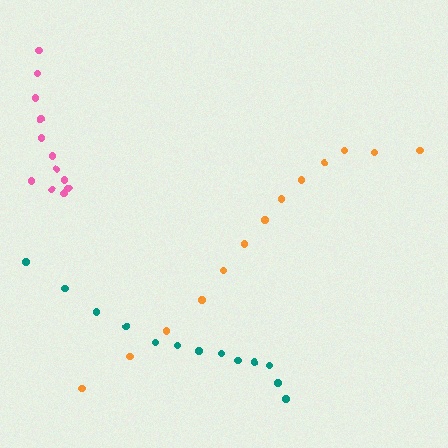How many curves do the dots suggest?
There are 3 distinct paths.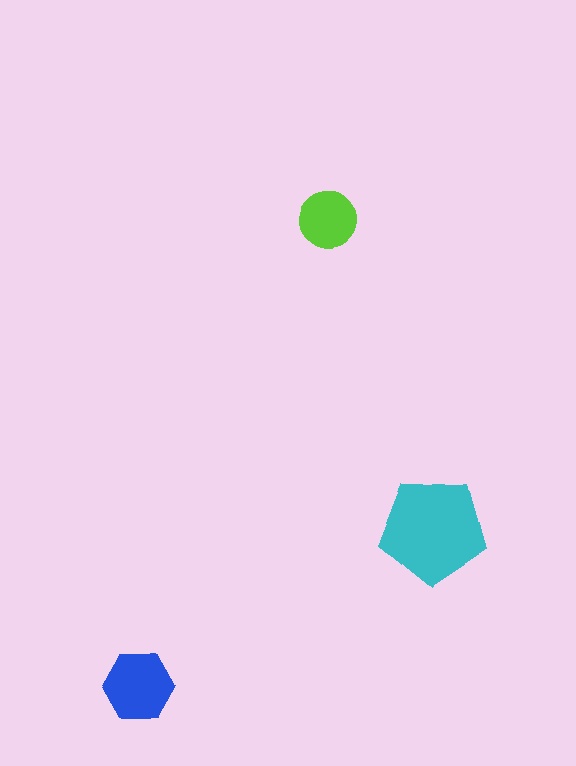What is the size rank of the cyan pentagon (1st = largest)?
1st.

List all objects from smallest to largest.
The lime circle, the blue hexagon, the cyan pentagon.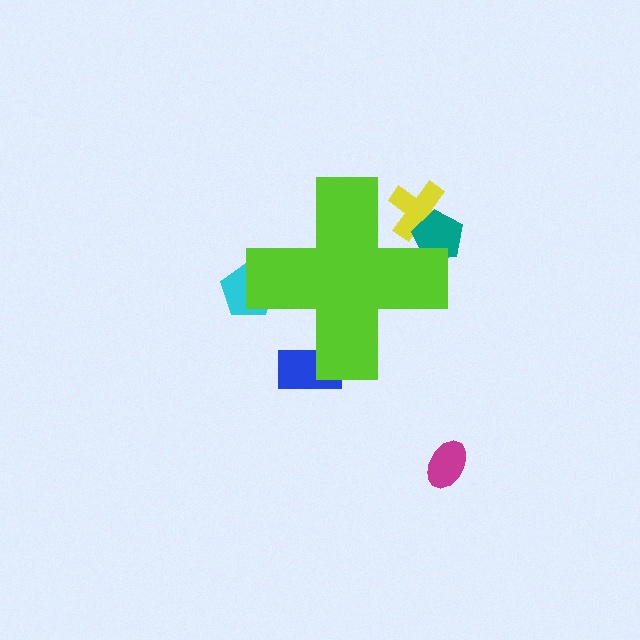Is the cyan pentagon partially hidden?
Yes, the cyan pentagon is partially hidden behind the lime cross.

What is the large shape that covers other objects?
A lime cross.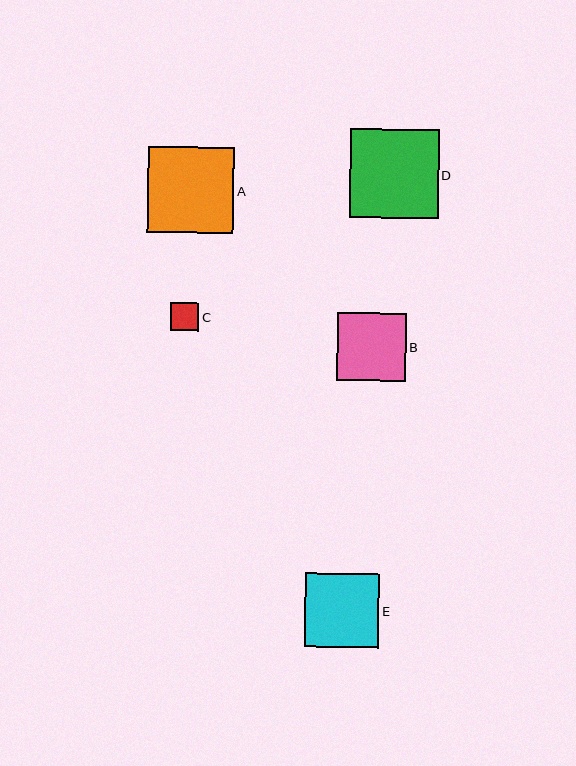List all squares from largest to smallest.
From largest to smallest: D, A, E, B, C.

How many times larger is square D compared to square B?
Square D is approximately 1.3 times the size of square B.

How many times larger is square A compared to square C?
Square A is approximately 3.0 times the size of square C.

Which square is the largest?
Square D is the largest with a size of approximately 89 pixels.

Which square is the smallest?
Square C is the smallest with a size of approximately 29 pixels.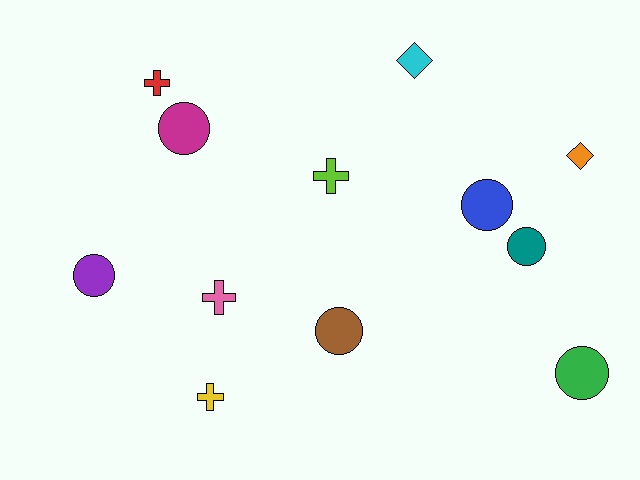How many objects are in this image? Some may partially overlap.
There are 12 objects.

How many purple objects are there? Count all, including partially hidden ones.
There is 1 purple object.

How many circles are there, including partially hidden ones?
There are 6 circles.